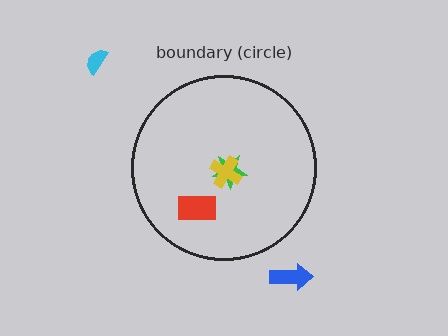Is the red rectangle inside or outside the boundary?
Inside.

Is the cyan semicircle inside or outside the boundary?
Outside.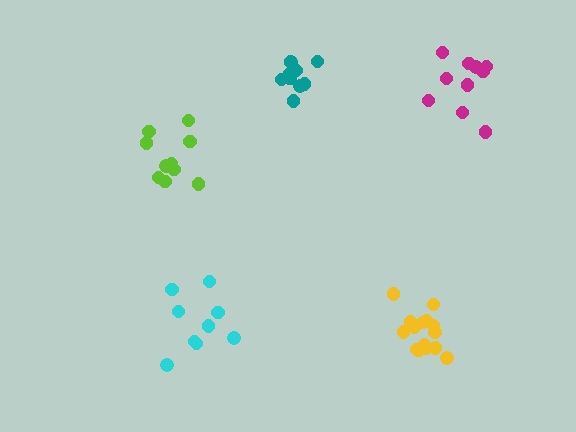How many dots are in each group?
Group 1: 9 dots, Group 2: 10 dots, Group 3: 10 dots, Group 4: 15 dots, Group 5: 10 dots (54 total).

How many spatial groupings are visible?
There are 5 spatial groupings.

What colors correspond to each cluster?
The clusters are colored: cyan, lime, magenta, yellow, teal.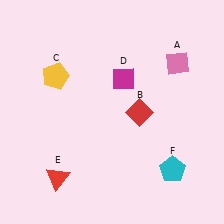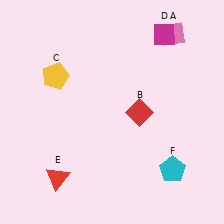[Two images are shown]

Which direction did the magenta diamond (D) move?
The magenta diamond (D) moved up.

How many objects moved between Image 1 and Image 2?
2 objects moved between the two images.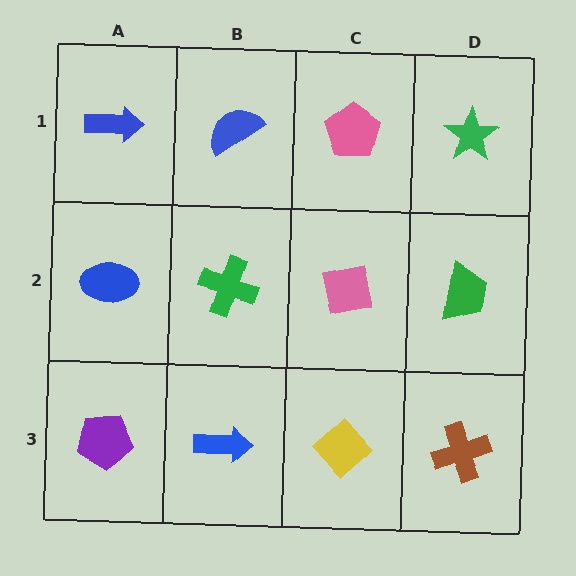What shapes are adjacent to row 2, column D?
A green star (row 1, column D), a brown cross (row 3, column D), a pink square (row 2, column C).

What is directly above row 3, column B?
A green cross.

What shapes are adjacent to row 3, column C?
A pink square (row 2, column C), a blue arrow (row 3, column B), a brown cross (row 3, column D).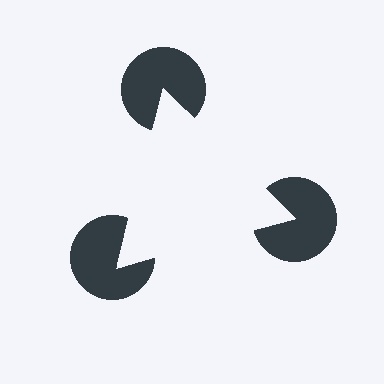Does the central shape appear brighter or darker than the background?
It typically appears slightly brighter than the background, even though no actual brightness change is drawn.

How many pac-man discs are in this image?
There are 3 — one at each vertex of the illusory triangle.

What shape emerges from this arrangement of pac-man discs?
An illusory triangle — its edges are inferred from the aligned wedge cuts in the pac-man discs, not physically drawn.